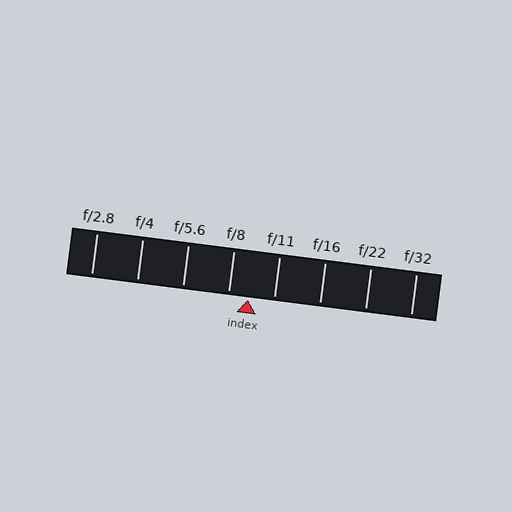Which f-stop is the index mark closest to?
The index mark is closest to f/8.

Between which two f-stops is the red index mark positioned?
The index mark is between f/8 and f/11.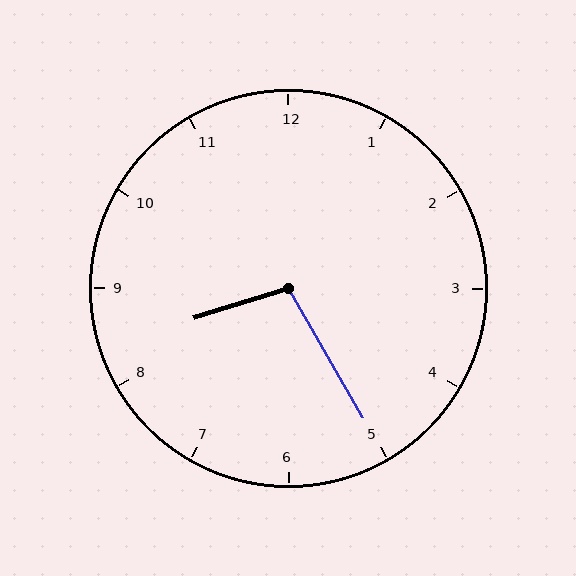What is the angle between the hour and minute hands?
Approximately 102 degrees.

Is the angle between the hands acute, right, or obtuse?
It is obtuse.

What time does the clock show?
8:25.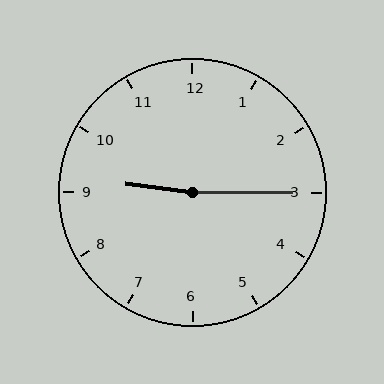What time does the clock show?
9:15.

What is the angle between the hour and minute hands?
Approximately 172 degrees.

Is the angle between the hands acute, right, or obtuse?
It is obtuse.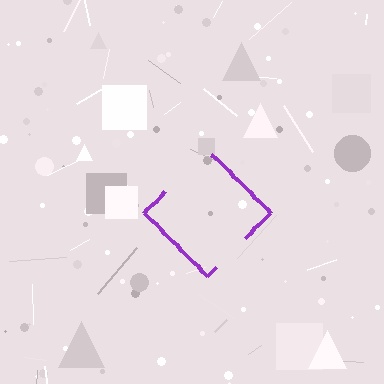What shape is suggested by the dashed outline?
The dashed outline suggests a diamond.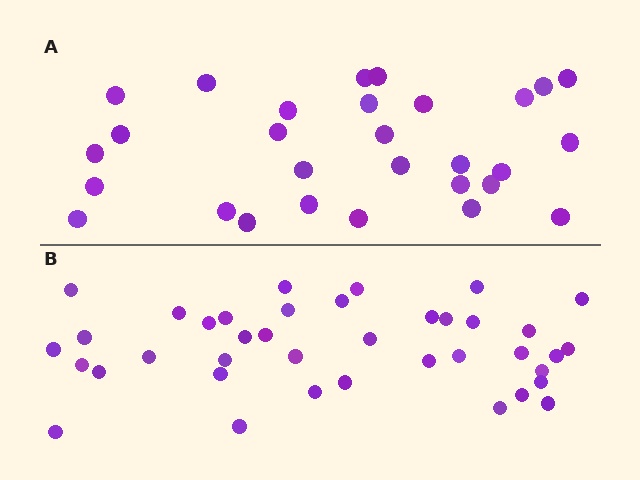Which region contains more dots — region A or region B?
Region B (the bottom region) has more dots.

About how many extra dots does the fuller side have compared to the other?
Region B has roughly 10 or so more dots than region A.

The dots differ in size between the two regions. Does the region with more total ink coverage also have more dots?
No. Region A has more total ink coverage because its dots are larger, but region B actually contains more individual dots. Total area can be misleading — the number of items is what matters here.